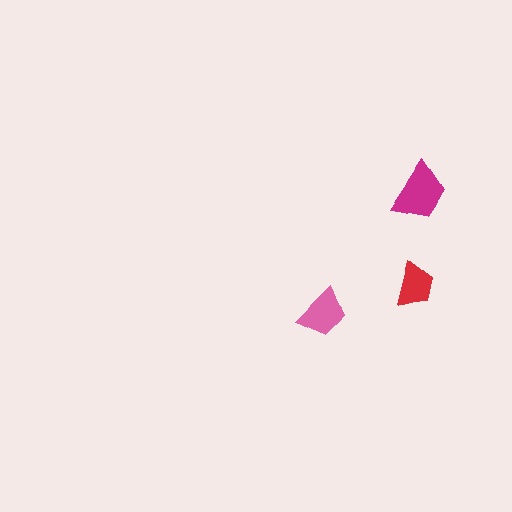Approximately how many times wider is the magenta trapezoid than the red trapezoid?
About 1.5 times wider.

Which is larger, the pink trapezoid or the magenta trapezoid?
The magenta one.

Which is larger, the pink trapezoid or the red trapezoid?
The pink one.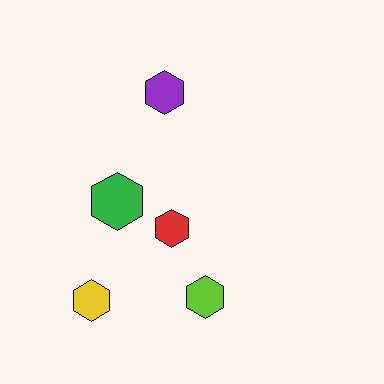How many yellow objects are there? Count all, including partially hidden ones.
There is 1 yellow object.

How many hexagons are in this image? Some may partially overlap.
There are 5 hexagons.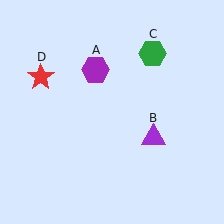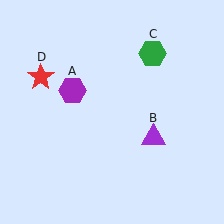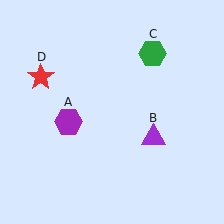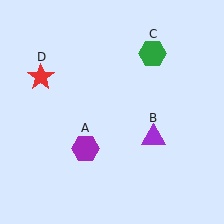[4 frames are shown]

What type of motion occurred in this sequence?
The purple hexagon (object A) rotated counterclockwise around the center of the scene.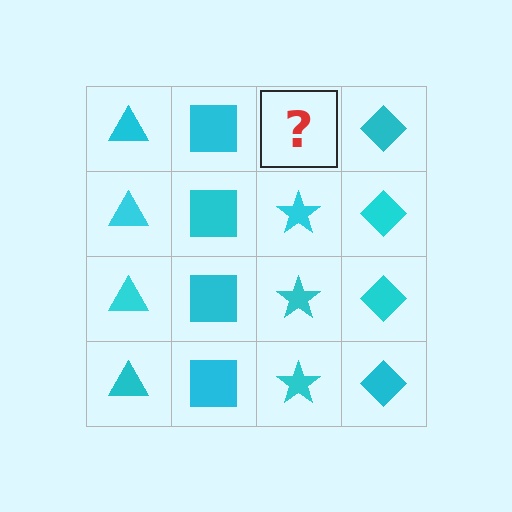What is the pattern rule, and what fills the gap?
The rule is that each column has a consistent shape. The gap should be filled with a cyan star.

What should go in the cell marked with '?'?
The missing cell should contain a cyan star.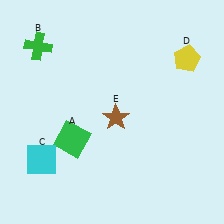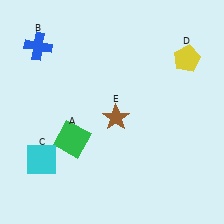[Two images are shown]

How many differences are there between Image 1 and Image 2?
There is 1 difference between the two images.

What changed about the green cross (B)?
In Image 1, B is green. In Image 2, it changed to blue.